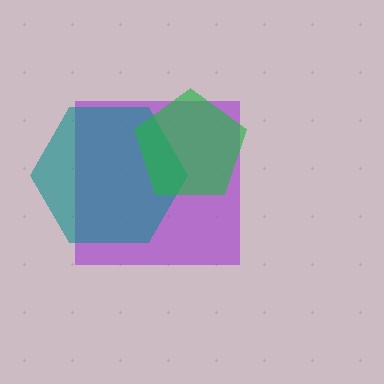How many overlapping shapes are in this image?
There are 3 overlapping shapes in the image.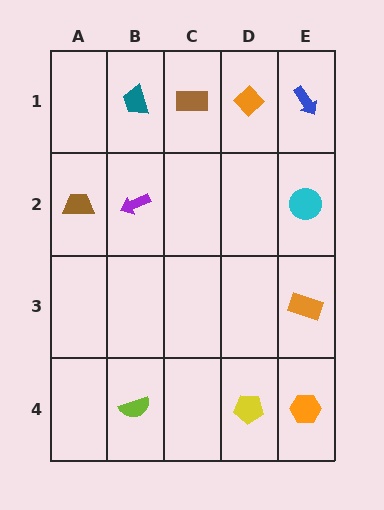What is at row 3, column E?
An orange rectangle.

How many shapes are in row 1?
4 shapes.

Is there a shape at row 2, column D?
No, that cell is empty.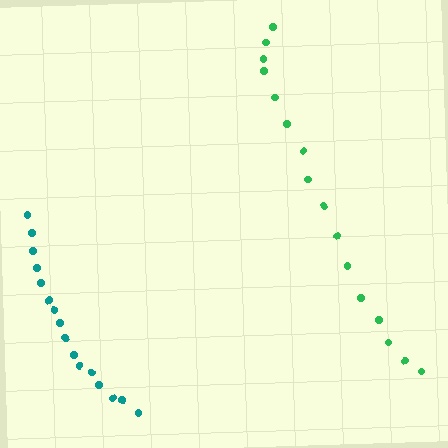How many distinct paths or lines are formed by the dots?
There are 2 distinct paths.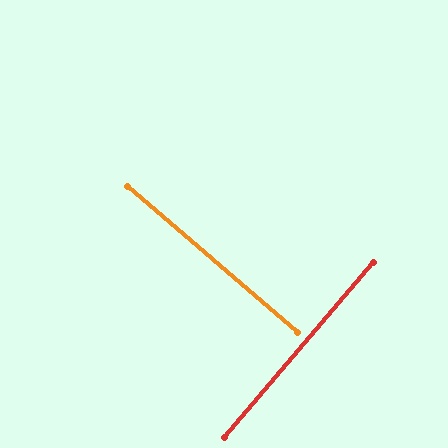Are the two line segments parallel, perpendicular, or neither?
Perpendicular — they meet at approximately 90°.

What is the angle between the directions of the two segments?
Approximately 90 degrees.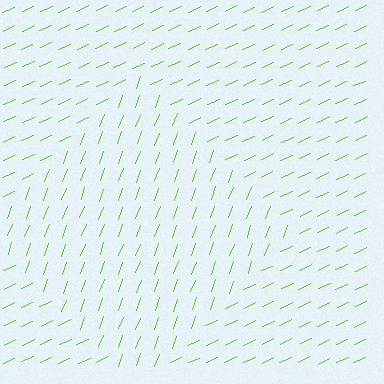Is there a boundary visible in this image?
Yes, there is a texture boundary formed by a change in line orientation.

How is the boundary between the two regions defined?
The boundary is defined purely by a change in line orientation (approximately 45 degrees difference). All lines are the same color and thickness.